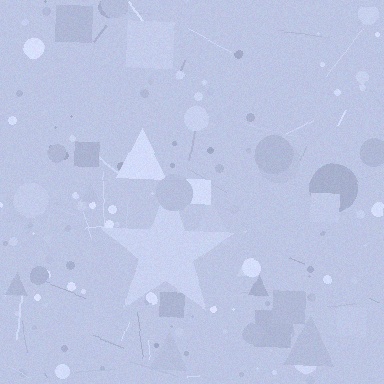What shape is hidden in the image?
A star is hidden in the image.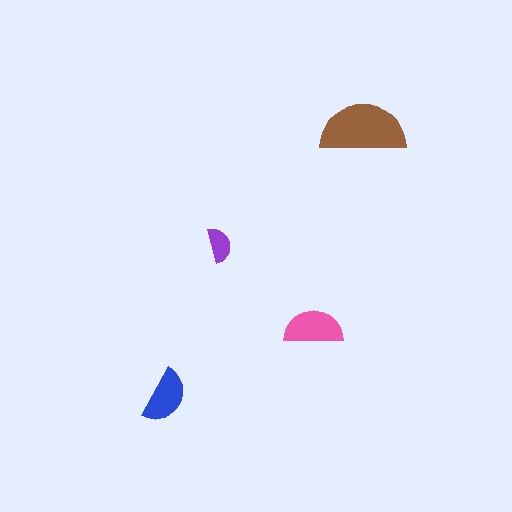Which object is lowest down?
The blue semicircle is bottommost.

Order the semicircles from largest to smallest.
the brown one, the pink one, the blue one, the purple one.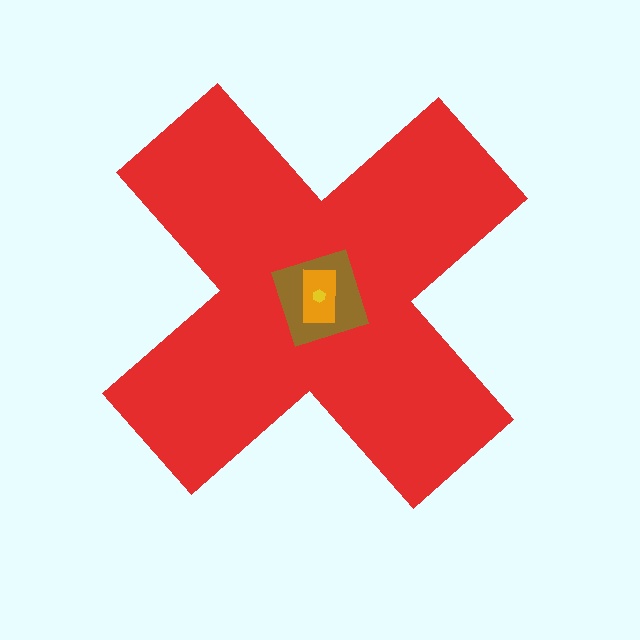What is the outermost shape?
The red cross.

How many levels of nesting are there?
4.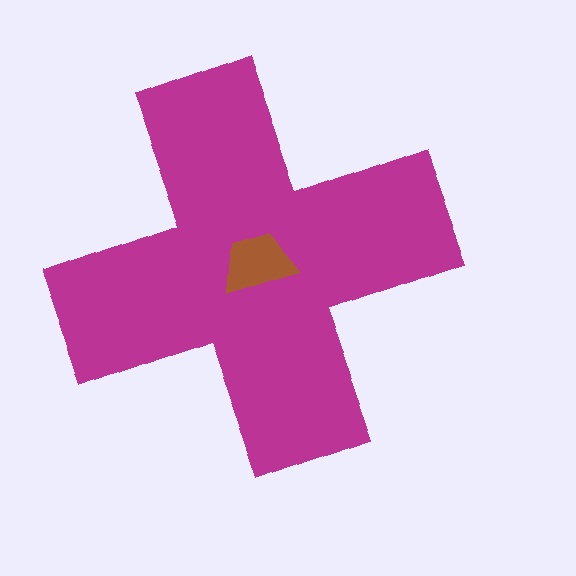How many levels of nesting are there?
2.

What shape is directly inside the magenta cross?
The brown trapezoid.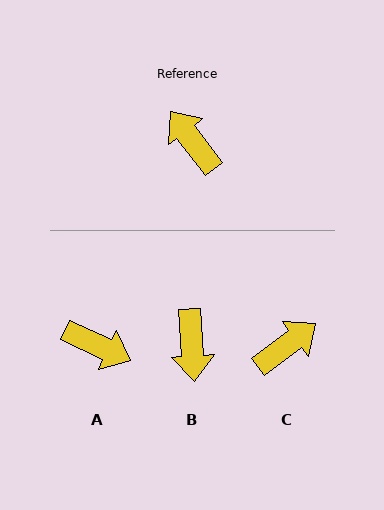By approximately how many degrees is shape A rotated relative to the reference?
Approximately 152 degrees clockwise.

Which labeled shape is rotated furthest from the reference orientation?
A, about 152 degrees away.